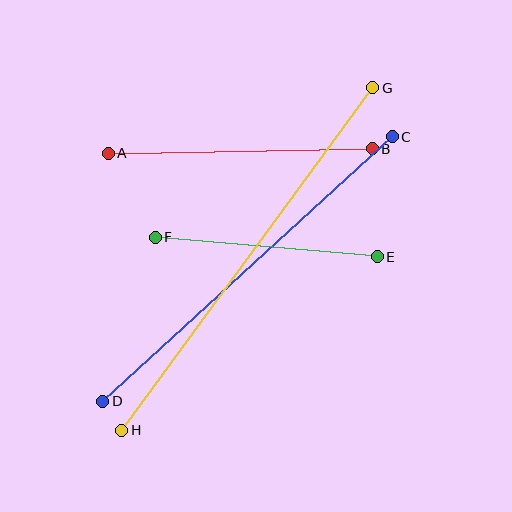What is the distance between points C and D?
The distance is approximately 392 pixels.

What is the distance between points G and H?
The distance is approximately 425 pixels.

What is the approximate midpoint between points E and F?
The midpoint is at approximately (266, 247) pixels.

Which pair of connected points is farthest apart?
Points G and H are farthest apart.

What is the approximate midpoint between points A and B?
The midpoint is at approximately (240, 151) pixels.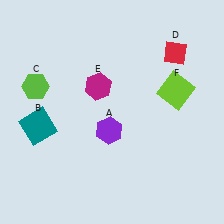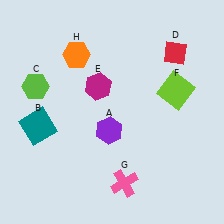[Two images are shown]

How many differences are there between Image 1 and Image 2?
There are 2 differences between the two images.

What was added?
A pink cross (G), an orange hexagon (H) were added in Image 2.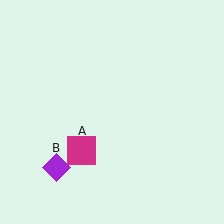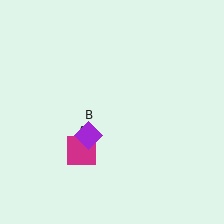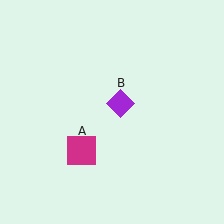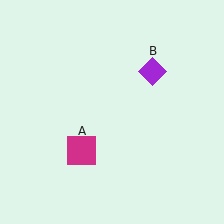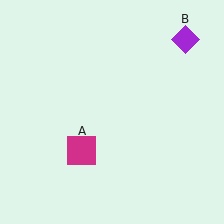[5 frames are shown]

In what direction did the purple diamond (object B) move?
The purple diamond (object B) moved up and to the right.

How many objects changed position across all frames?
1 object changed position: purple diamond (object B).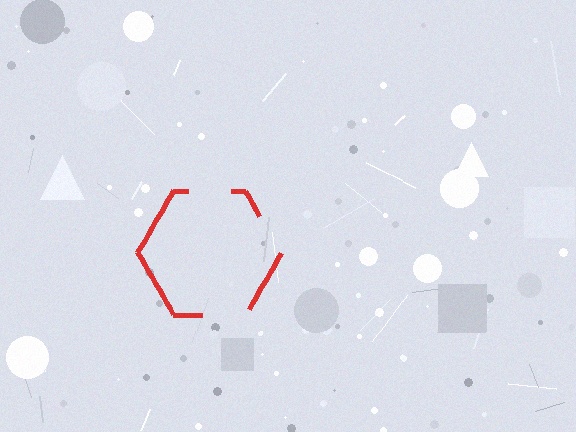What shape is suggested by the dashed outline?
The dashed outline suggests a hexagon.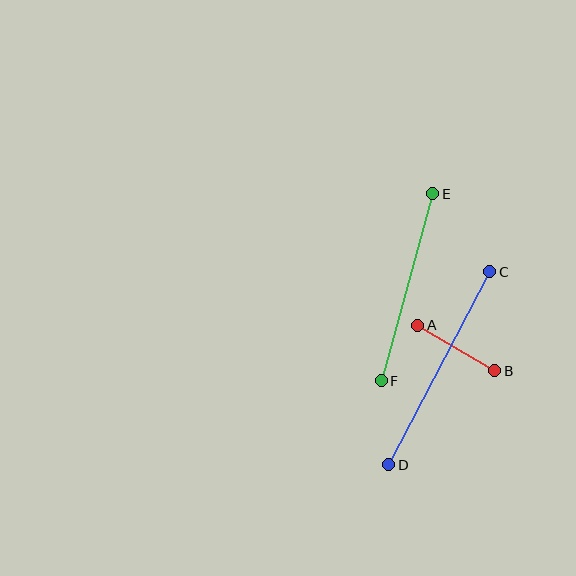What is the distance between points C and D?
The distance is approximately 218 pixels.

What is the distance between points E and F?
The distance is approximately 194 pixels.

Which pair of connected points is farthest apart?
Points C and D are farthest apart.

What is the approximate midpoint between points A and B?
The midpoint is at approximately (456, 348) pixels.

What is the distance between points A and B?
The distance is approximately 89 pixels.